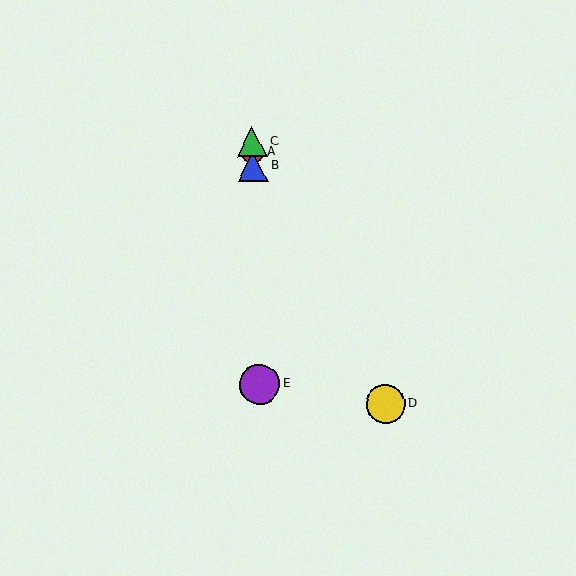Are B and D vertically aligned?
No, B is at x≈253 and D is at x≈385.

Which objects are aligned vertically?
Objects A, B, C, E are aligned vertically.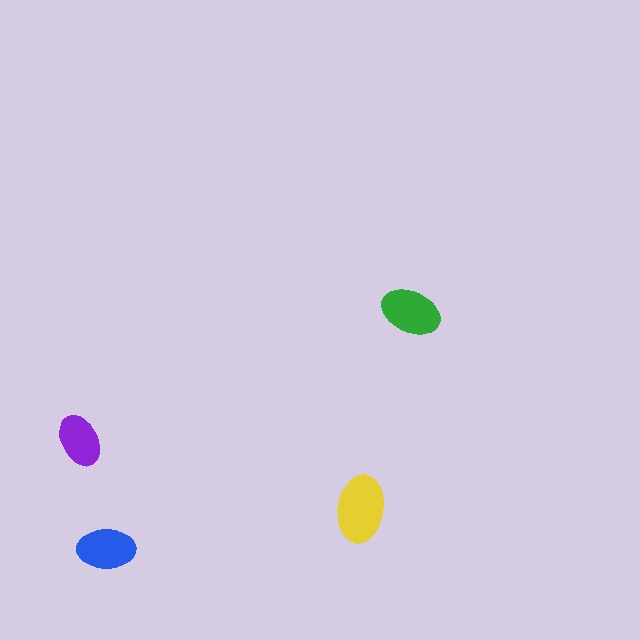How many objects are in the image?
There are 4 objects in the image.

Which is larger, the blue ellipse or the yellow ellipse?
The yellow one.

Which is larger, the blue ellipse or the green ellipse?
The green one.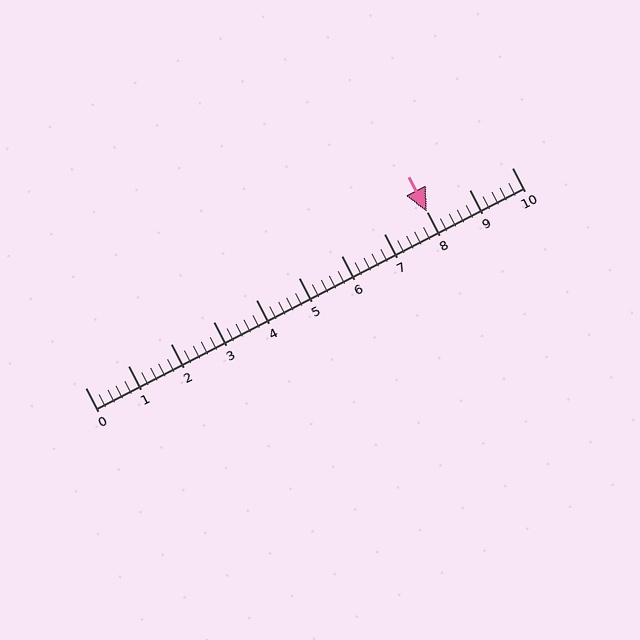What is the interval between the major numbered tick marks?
The major tick marks are spaced 1 units apart.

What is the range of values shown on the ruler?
The ruler shows values from 0 to 10.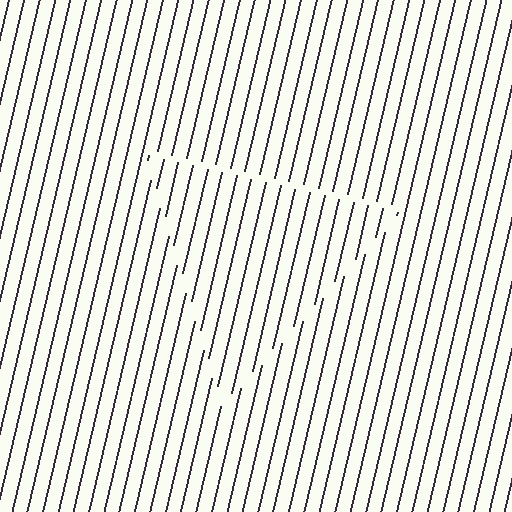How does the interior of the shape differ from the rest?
The interior of the shape contains the same grating, shifted by half a period — the contour is defined by the phase discontinuity where line-ends from the inner and outer gratings abut.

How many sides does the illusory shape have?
3 sides — the line-ends trace a triangle.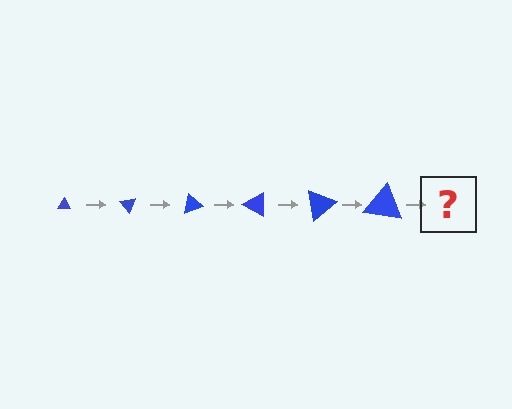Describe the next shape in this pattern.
It should be a triangle, larger than the previous one and rotated 300 degrees from the start.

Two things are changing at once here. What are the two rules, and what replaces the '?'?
The two rules are that the triangle grows larger each step and it rotates 50 degrees each step. The '?' should be a triangle, larger than the previous one and rotated 300 degrees from the start.